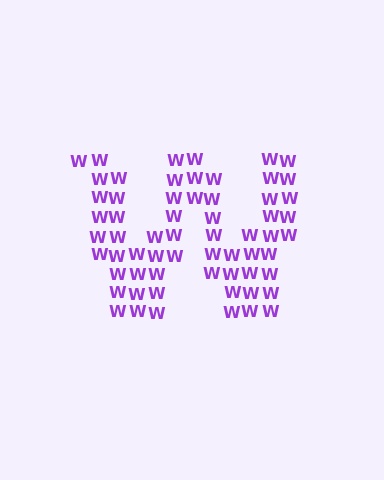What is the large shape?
The large shape is the letter W.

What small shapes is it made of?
It is made of small letter W's.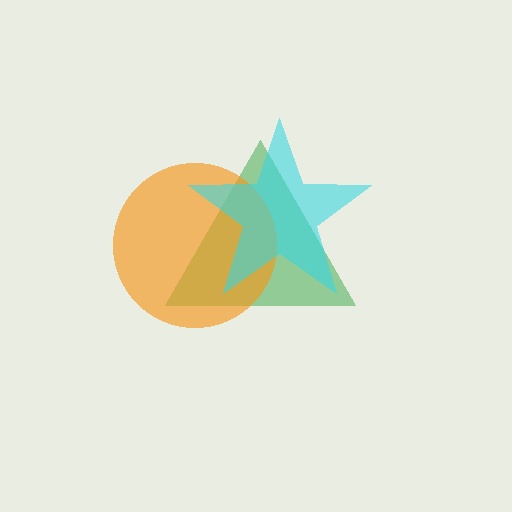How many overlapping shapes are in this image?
There are 3 overlapping shapes in the image.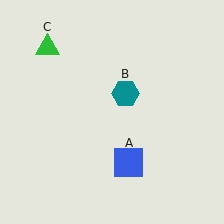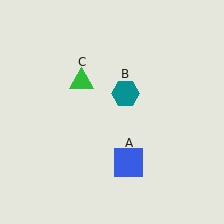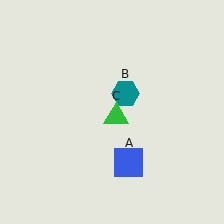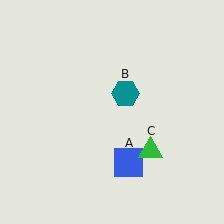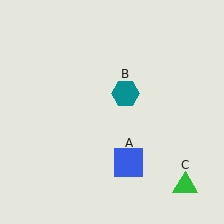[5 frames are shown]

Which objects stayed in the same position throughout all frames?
Blue square (object A) and teal hexagon (object B) remained stationary.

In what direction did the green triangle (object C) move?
The green triangle (object C) moved down and to the right.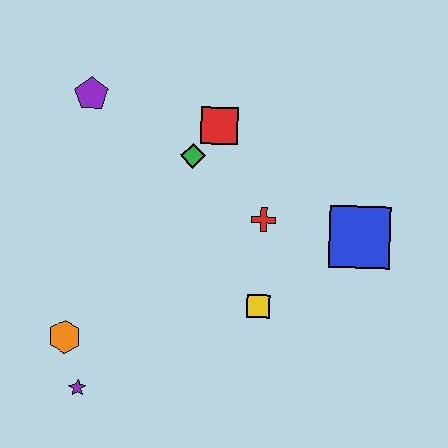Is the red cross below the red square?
Yes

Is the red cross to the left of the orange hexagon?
No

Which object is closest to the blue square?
The red cross is closest to the blue square.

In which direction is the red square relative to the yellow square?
The red square is above the yellow square.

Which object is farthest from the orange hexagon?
The blue square is farthest from the orange hexagon.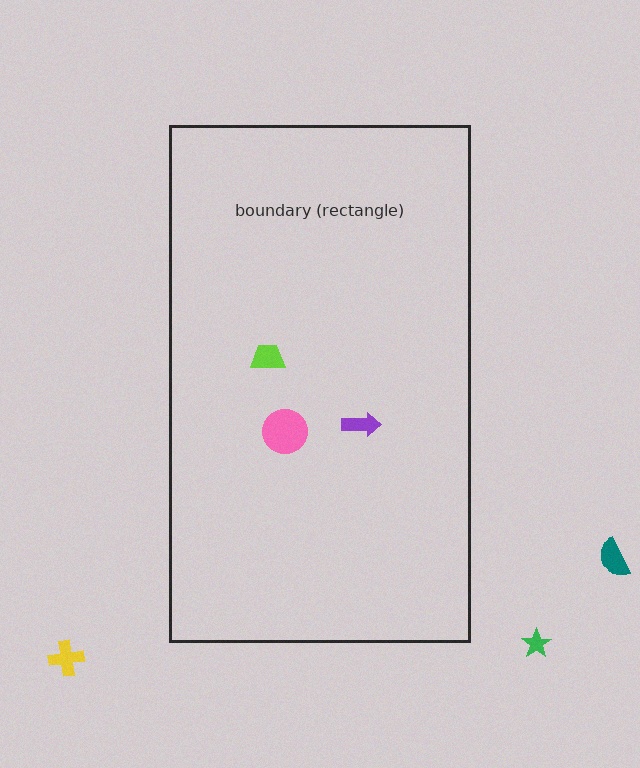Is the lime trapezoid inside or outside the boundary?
Inside.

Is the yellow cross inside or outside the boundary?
Outside.